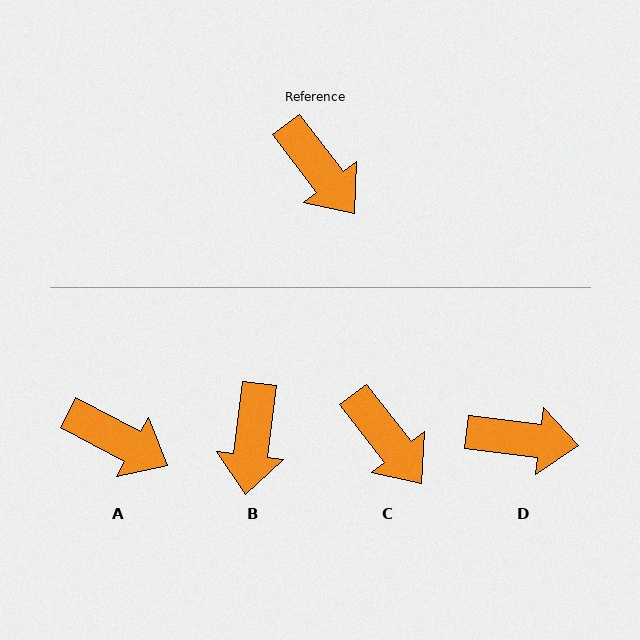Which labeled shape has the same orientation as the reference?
C.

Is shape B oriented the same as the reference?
No, it is off by about 45 degrees.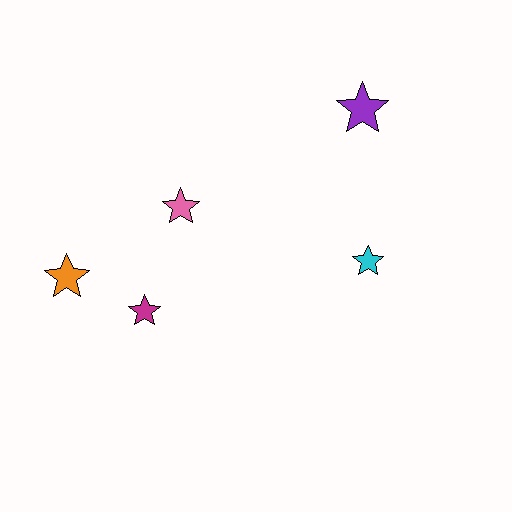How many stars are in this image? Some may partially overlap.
There are 5 stars.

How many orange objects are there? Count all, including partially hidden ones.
There is 1 orange object.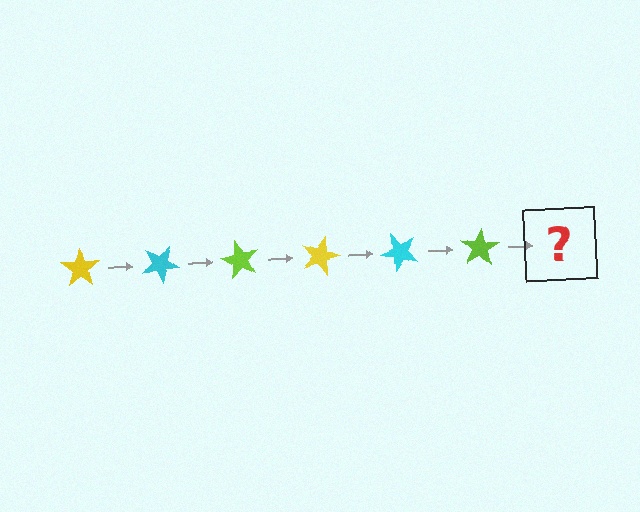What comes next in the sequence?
The next element should be a yellow star, rotated 180 degrees from the start.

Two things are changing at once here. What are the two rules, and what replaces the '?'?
The two rules are that it rotates 30 degrees each step and the color cycles through yellow, cyan, and lime. The '?' should be a yellow star, rotated 180 degrees from the start.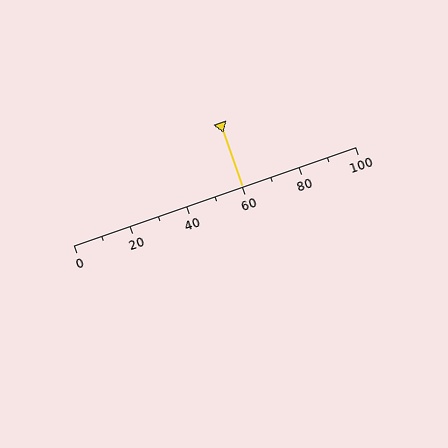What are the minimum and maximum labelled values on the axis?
The axis runs from 0 to 100.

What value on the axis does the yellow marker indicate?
The marker indicates approximately 60.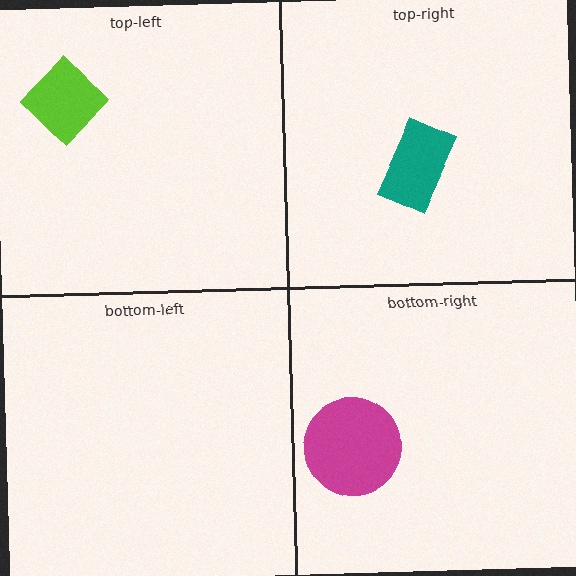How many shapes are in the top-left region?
1.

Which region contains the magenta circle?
The bottom-right region.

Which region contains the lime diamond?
The top-left region.